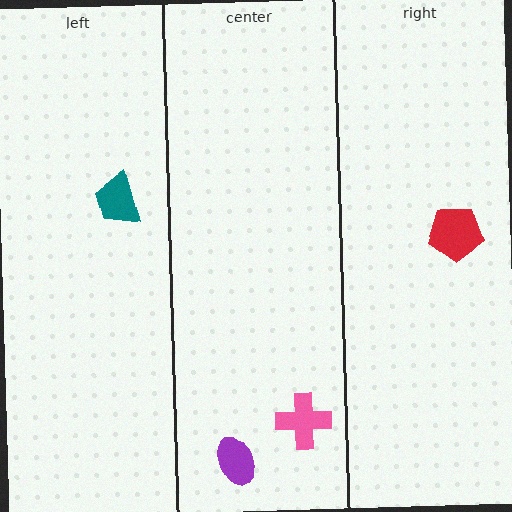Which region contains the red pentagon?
The right region.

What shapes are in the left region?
The teal trapezoid.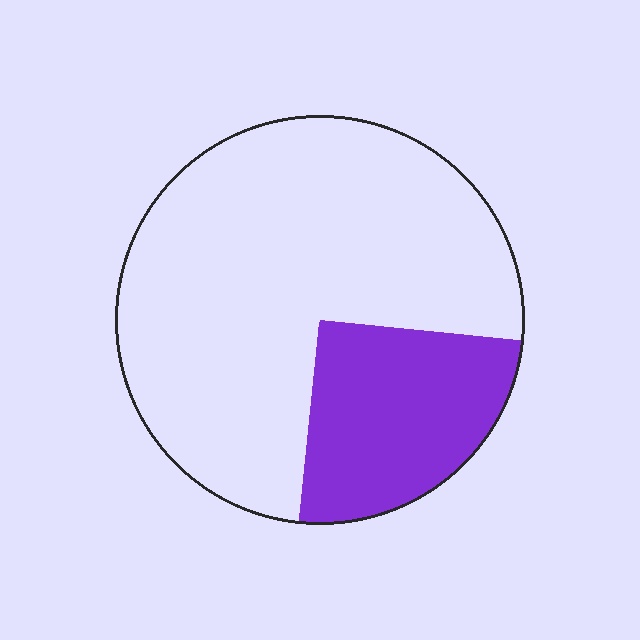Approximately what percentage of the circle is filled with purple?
Approximately 25%.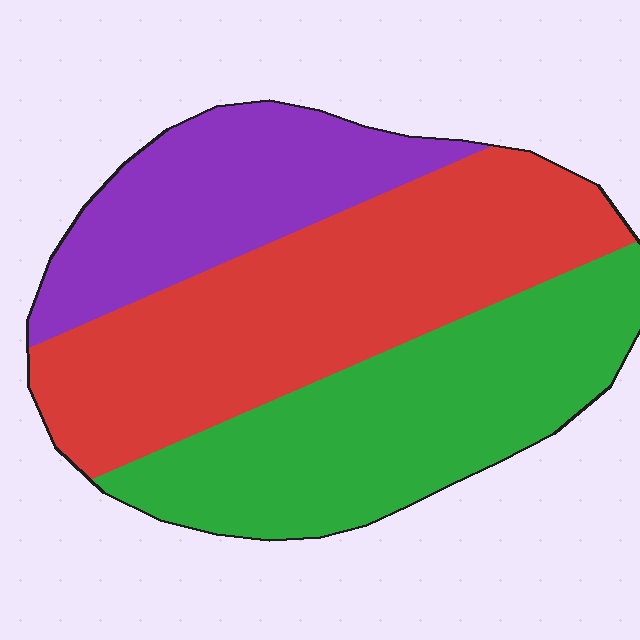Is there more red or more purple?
Red.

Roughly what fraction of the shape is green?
Green takes up about one third (1/3) of the shape.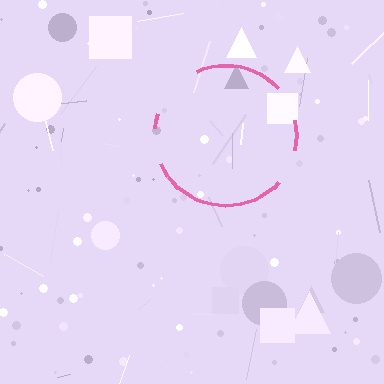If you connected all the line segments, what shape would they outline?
They would outline a circle.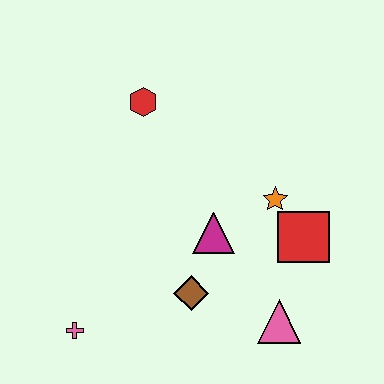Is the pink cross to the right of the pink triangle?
No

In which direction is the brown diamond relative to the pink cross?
The brown diamond is to the right of the pink cross.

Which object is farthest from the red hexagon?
The pink triangle is farthest from the red hexagon.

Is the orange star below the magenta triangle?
No